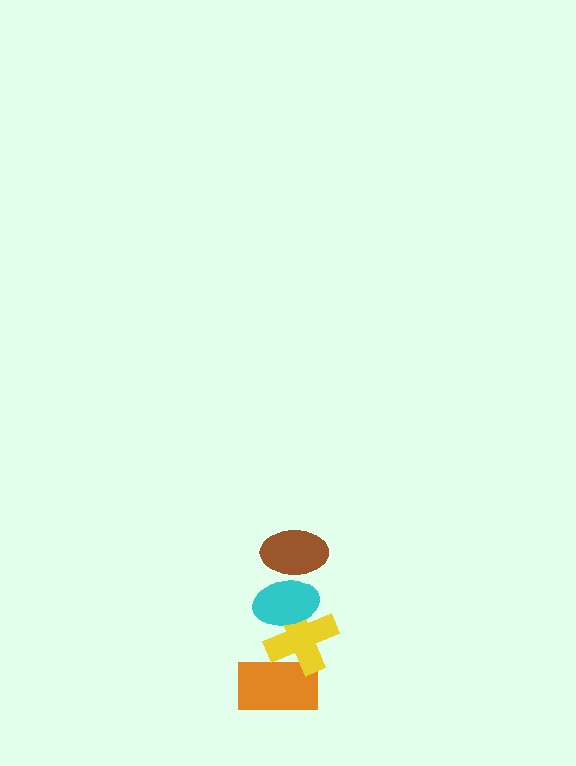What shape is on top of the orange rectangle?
The yellow cross is on top of the orange rectangle.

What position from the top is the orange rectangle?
The orange rectangle is 4th from the top.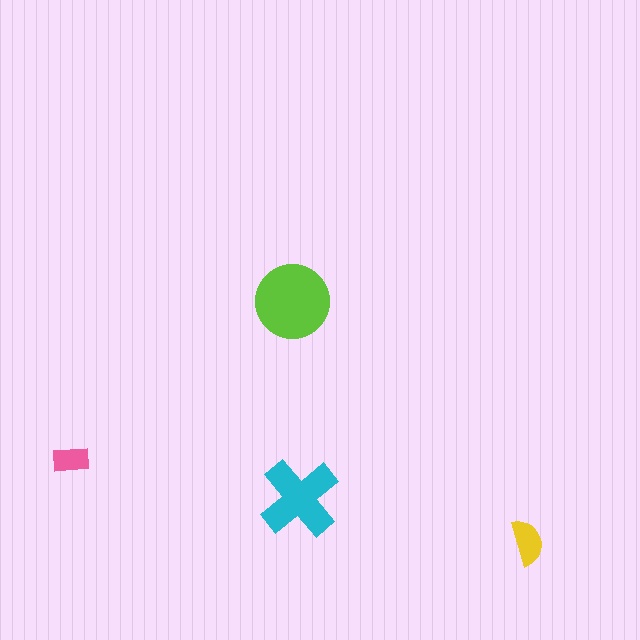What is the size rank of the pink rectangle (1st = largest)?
4th.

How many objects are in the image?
There are 4 objects in the image.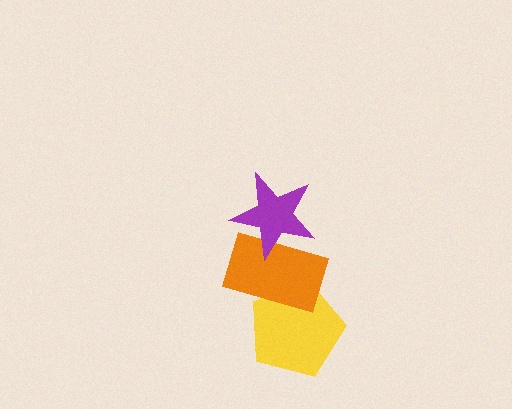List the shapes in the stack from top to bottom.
From top to bottom: the purple star, the orange rectangle, the yellow pentagon.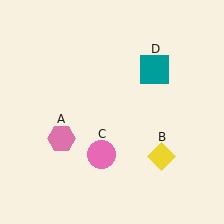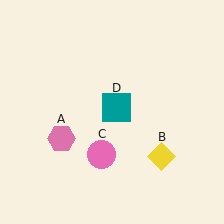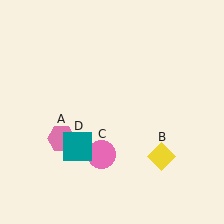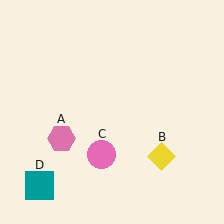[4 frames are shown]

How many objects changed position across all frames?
1 object changed position: teal square (object D).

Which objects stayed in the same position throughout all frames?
Pink hexagon (object A) and yellow diamond (object B) and pink circle (object C) remained stationary.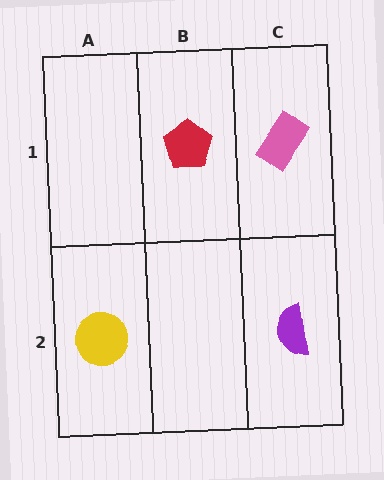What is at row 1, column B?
A red pentagon.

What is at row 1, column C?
A pink rectangle.